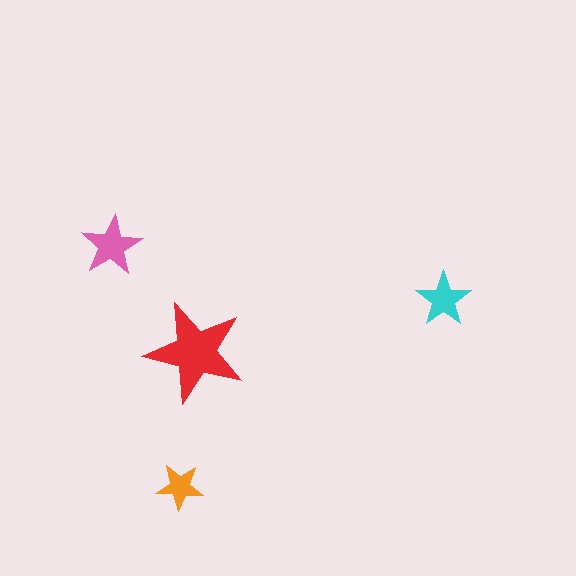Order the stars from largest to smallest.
the red one, the pink one, the cyan one, the orange one.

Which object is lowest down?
The orange star is bottommost.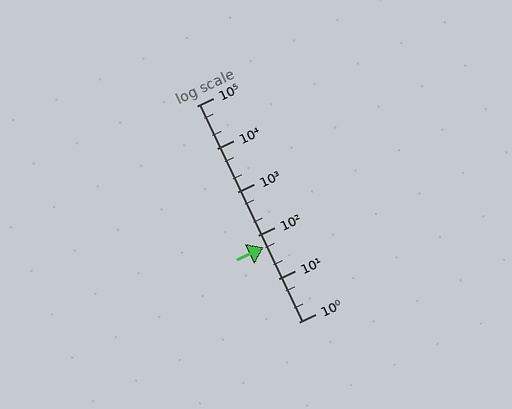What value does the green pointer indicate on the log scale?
The pointer indicates approximately 54.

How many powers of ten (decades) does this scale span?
The scale spans 5 decades, from 1 to 100000.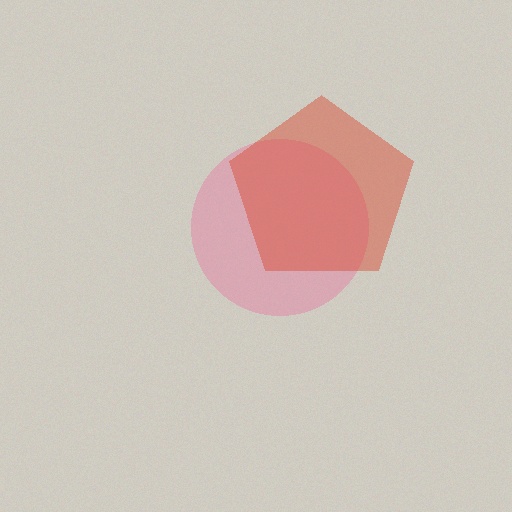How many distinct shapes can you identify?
There are 2 distinct shapes: a pink circle, a red pentagon.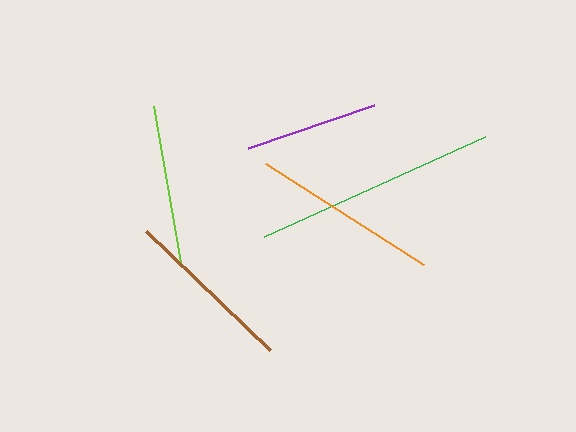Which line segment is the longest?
The green line is the longest at approximately 243 pixels.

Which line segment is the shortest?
The purple line is the shortest at approximately 133 pixels.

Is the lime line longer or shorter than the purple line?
The lime line is longer than the purple line.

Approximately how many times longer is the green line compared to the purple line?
The green line is approximately 1.8 times the length of the purple line.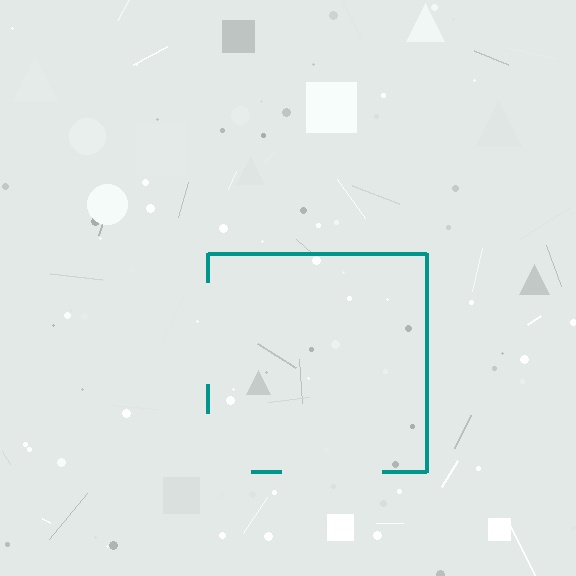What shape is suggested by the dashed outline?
The dashed outline suggests a square.